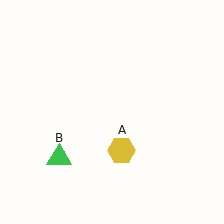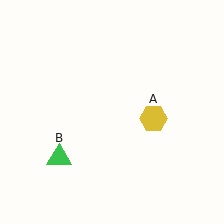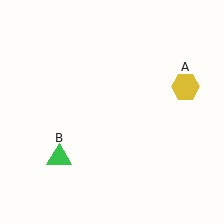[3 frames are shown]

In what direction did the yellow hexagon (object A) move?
The yellow hexagon (object A) moved up and to the right.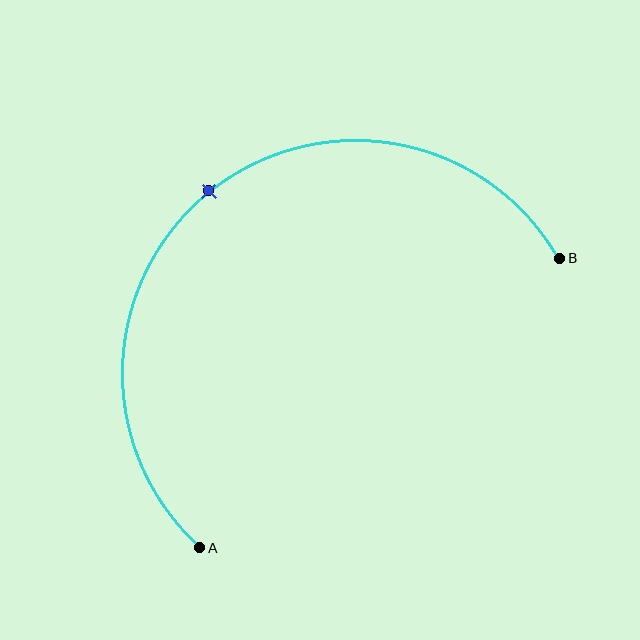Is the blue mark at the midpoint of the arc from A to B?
Yes. The blue mark lies on the arc at equal arc-length from both A and B — it is the arc midpoint.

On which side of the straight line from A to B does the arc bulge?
The arc bulges above and to the left of the straight line connecting A and B.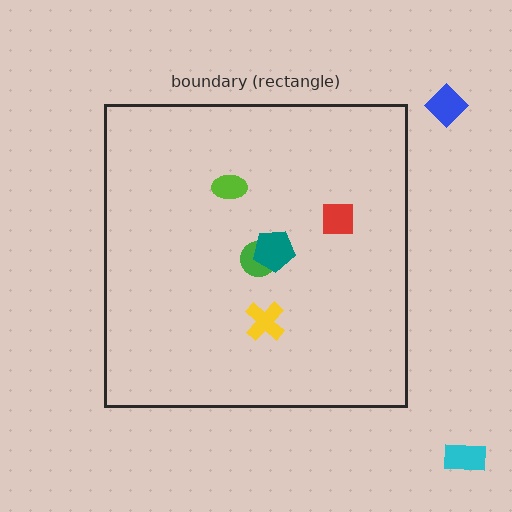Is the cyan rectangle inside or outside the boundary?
Outside.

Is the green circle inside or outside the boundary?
Inside.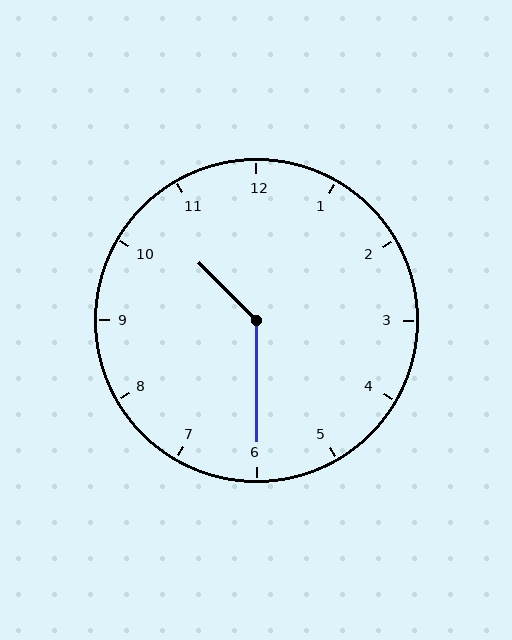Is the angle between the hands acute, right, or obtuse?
It is obtuse.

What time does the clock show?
10:30.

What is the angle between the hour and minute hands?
Approximately 135 degrees.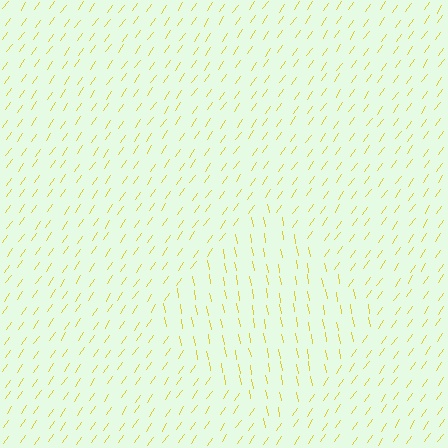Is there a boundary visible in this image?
Yes, there is a texture boundary formed by a change in line orientation.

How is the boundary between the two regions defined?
The boundary is defined purely by a change in line orientation (approximately 45 degrees difference). All lines are the same color and thickness.